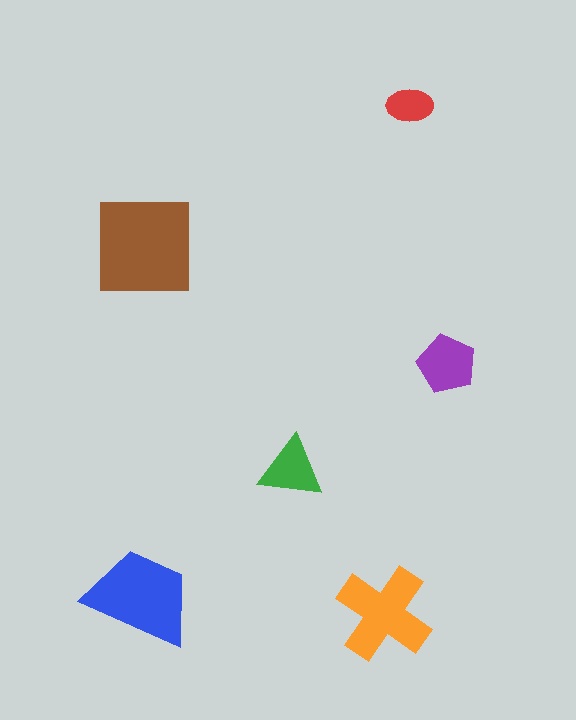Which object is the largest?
The brown square.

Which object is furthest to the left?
The blue trapezoid is leftmost.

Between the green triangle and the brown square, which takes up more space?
The brown square.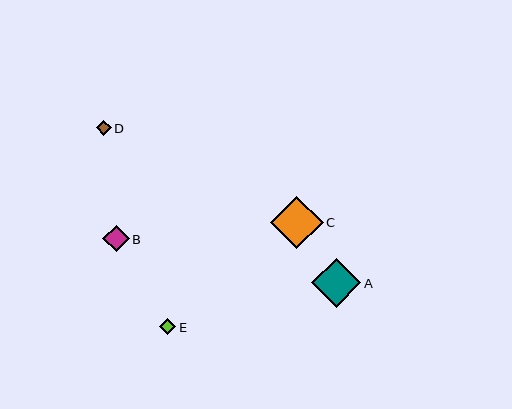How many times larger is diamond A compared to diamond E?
Diamond A is approximately 3.1 times the size of diamond E.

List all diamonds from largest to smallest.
From largest to smallest: C, A, B, E, D.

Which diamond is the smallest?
Diamond D is the smallest with a size of approximately 15 pixels.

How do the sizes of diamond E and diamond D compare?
Diamond E and diamond D are approximately the same size.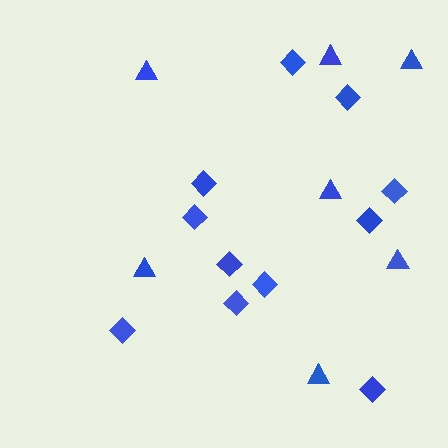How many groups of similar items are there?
There are 2 groups: one group of diamonds (11) and one group of triangles (7).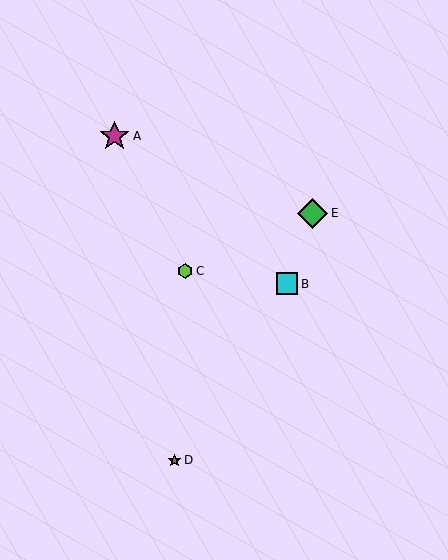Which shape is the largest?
The green diamond (labeled E) is the largest.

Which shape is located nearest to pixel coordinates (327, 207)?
The green diamond (labeled E) at (312, 213) is nearest to that location.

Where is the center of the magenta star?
The center of the magenta star is at (114, 136).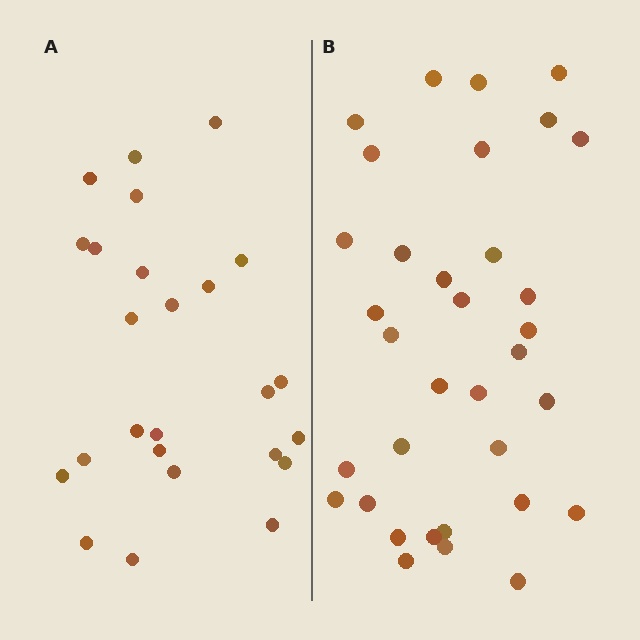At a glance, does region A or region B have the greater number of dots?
Region B (the right region) has more dots.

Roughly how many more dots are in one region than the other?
Region B has roughly 8 or so more dots than region A.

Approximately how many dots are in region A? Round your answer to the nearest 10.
About 20 dots. (The exact count is 25, which rounds to 20.)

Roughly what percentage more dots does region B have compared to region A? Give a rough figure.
About 35% more.